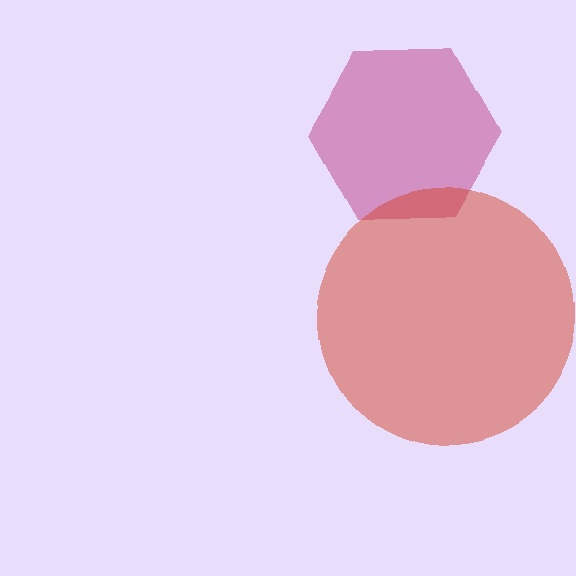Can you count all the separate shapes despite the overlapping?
Yes, there are 2 separate shapes.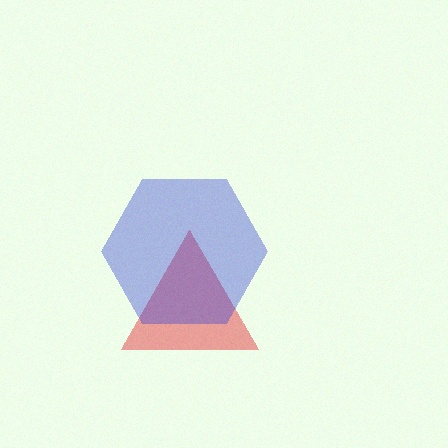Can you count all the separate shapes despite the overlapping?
Yes, there are 2 separate shapes.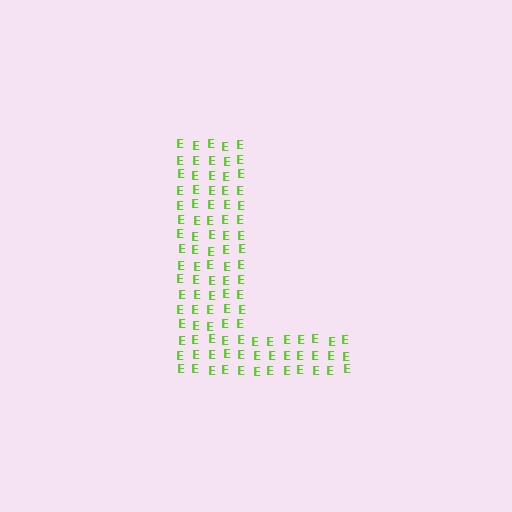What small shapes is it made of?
It is made of small letter E's.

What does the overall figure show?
The overall figure shows the letter L.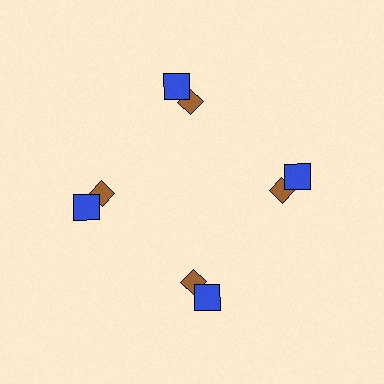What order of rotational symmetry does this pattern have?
This pattern has 4-fold rotational symmetry.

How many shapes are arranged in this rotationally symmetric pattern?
There are 8 shapes, arranged in 4 groups of 2.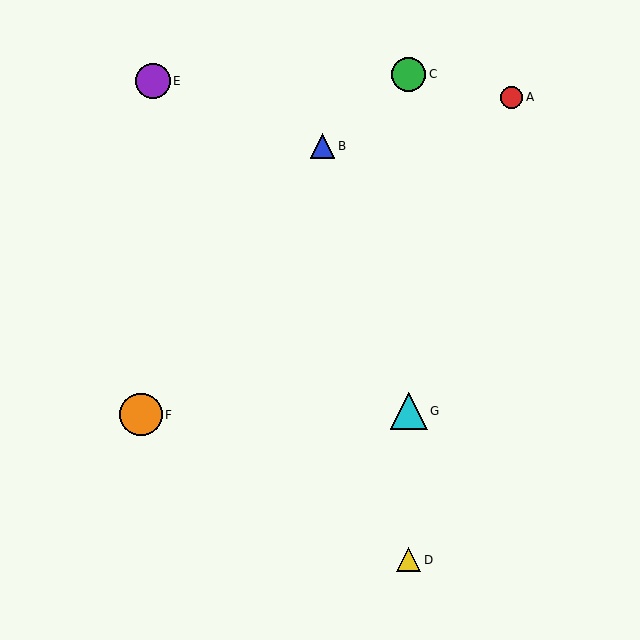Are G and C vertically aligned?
Yes, both are at x≈409.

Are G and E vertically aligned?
No, G is at x≈409 and E is at x≈153.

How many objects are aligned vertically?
3 objects (C, D, G) are aligned vertically.